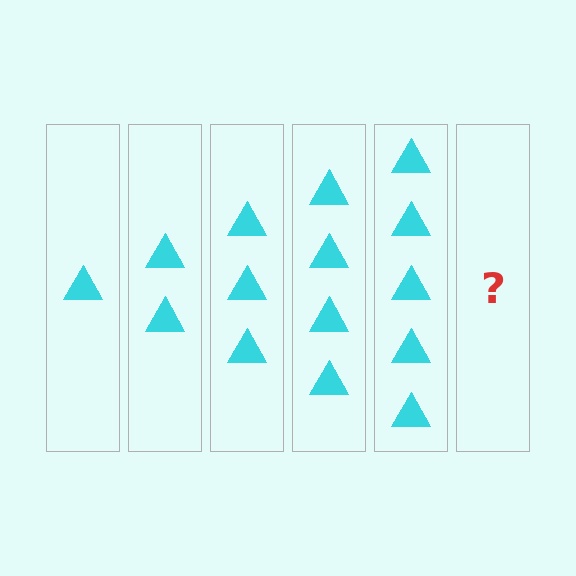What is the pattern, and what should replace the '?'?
The pattern is that each step adds one more triangle. The '?' should be 6 triangles.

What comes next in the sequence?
The next element should be 6 triangles.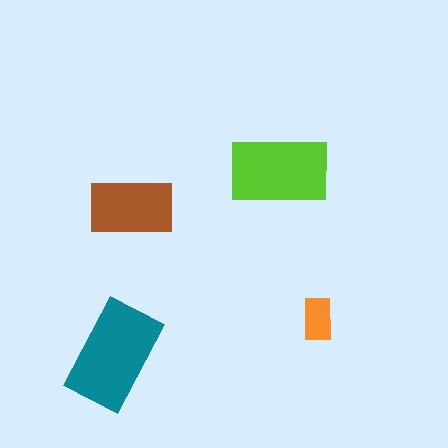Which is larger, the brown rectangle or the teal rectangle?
The teal one.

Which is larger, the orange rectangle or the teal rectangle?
The teal one.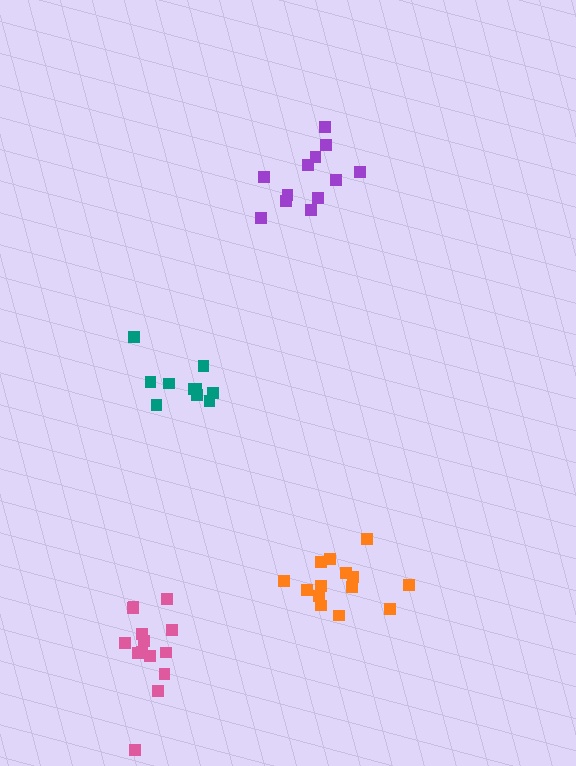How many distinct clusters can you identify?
There are 4 distinct clusters.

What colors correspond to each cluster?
The clusters are colored: orange, purple, pink, teal.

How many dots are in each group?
Group 1: 14 dots, Group 2: 12 dots, Group 3: 14 dots, Group 4: 10 dots (50 total).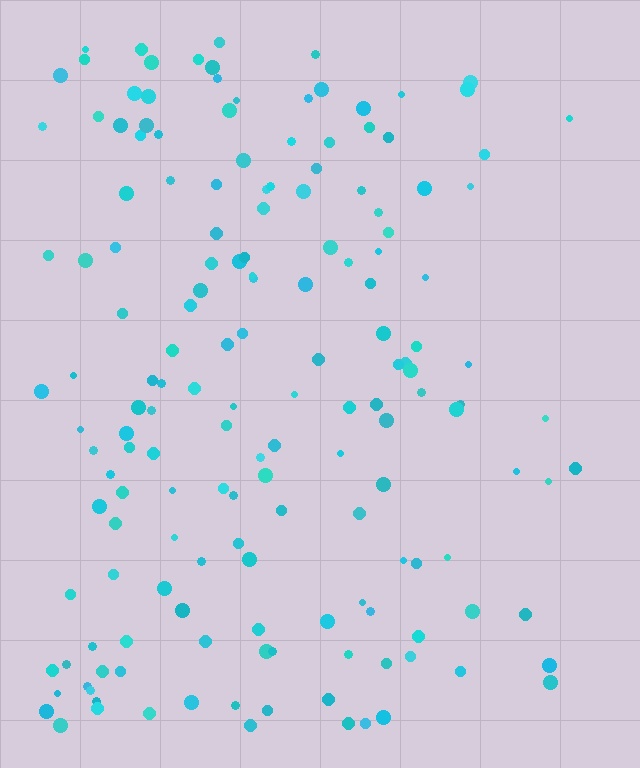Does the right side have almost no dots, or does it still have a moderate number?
Still a moderate number, just noticeably fewer than the left.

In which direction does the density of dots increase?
From right to left, with the left side densest.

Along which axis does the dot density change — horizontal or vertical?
Horizontal.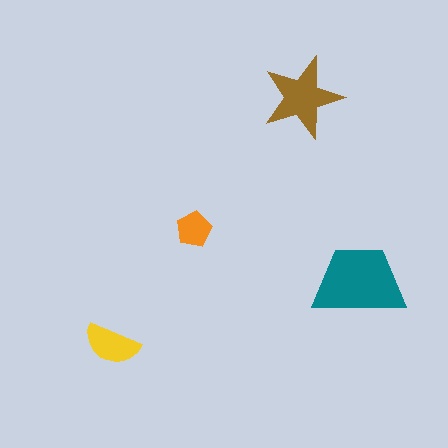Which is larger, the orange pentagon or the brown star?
The brown star.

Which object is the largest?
The teal trapezoid.